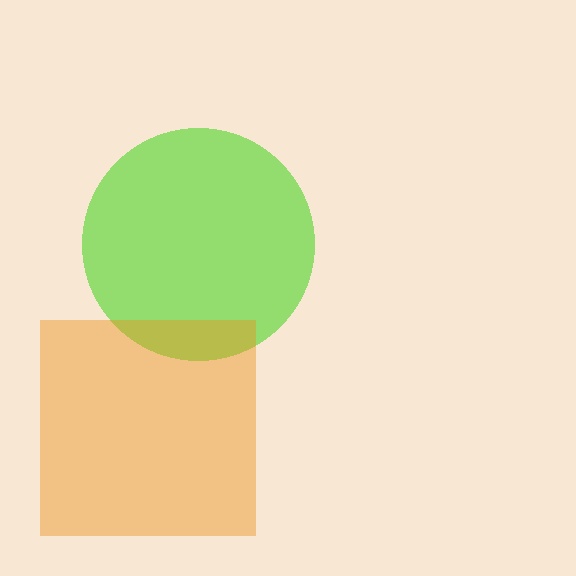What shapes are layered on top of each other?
The layered shapes are: a lime circle, an orange square.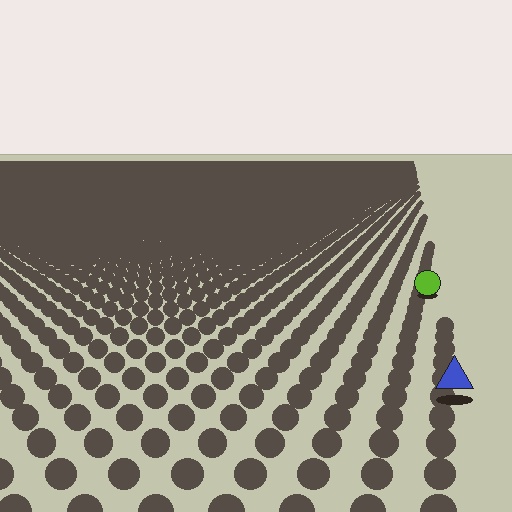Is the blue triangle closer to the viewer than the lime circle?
Yes. The blue triangle is closer — you can tell from the texture gradient: the ground texture is coarser near it.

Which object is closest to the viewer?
The blue triangle is closest. The texture marks near it are larger and more spread out.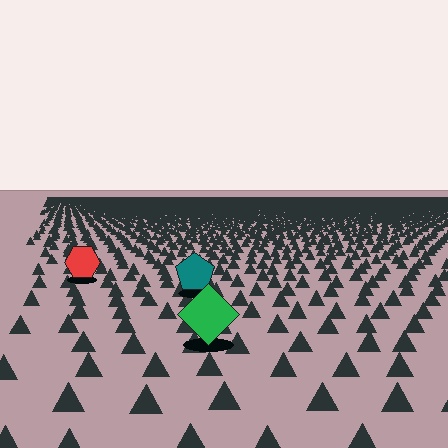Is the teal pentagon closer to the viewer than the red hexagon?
Yes. The teal pentagon is closer — you can tell from the texture gradient: the ground texture is coarser near it.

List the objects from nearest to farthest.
From nearest to farthest: the green diamond, the teal pentagon, the red hexagon.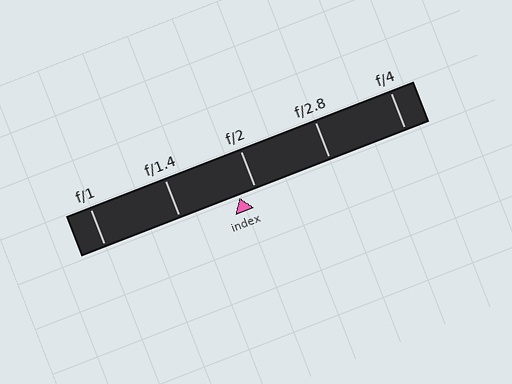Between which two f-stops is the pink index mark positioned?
The index mark is between f/1.4 and f/2.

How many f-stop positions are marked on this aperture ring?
There are 5 f-stop positions marked.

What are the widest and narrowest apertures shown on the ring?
The widest aperture shown is f/1 and the narrowest is f/4.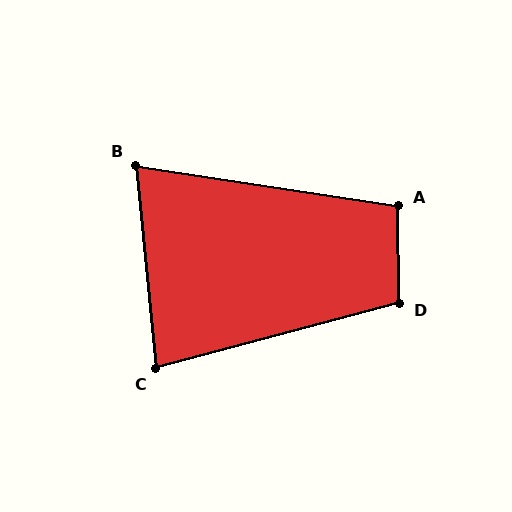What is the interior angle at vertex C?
Approximately 81 degrees (acute).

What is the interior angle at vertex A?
Approximately 99 degrees (obtuse).